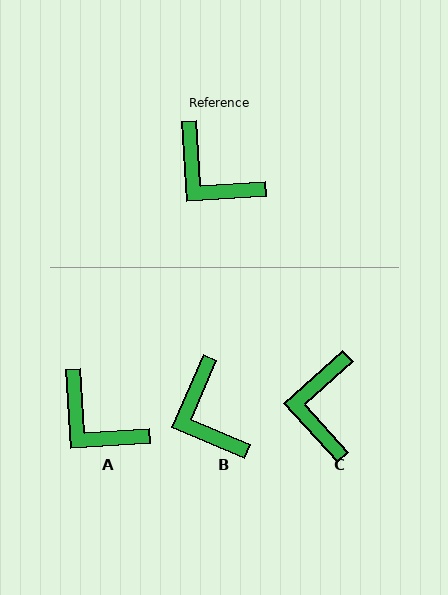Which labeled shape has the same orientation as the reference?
A.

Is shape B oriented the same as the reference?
No, it is off by about 27 degrees.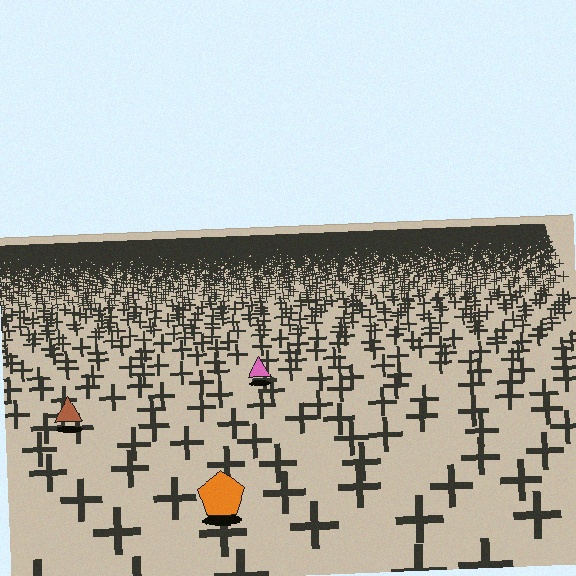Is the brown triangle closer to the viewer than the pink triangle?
Yes. The brown triangle is closer — you can tell from the texture gradient: the ground texture is coarser near it.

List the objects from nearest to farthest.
From nearest to farthest: the orange pentagon, the brown triangle, the pink triangle.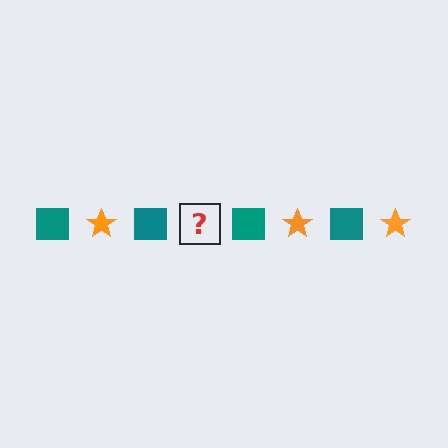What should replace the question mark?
The question mark should be replaced with an orange star.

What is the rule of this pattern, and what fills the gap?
The rule is that the pattern alternates between teal square and orange star. The gap should be filled with an orange star.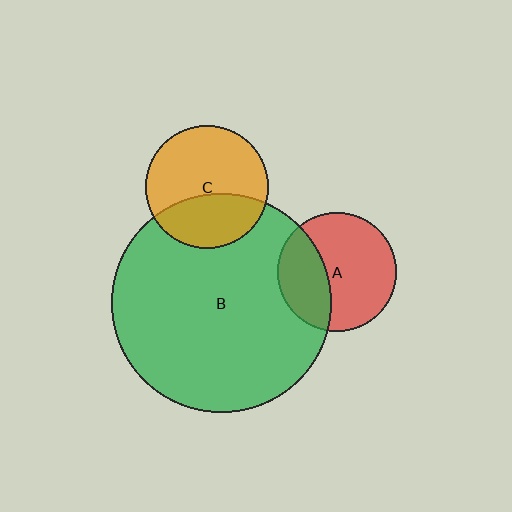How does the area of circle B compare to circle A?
Approximately 3.4 times.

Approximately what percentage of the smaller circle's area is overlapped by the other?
Approximately 35%.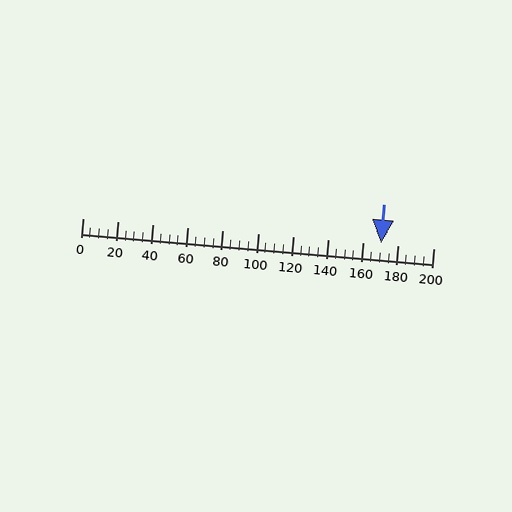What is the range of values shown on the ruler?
The ruler shows values from 0 to 200.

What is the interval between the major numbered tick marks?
The major tick marks are spaced 20 units apart.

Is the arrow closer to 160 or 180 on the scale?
The arrow is closer to 180.